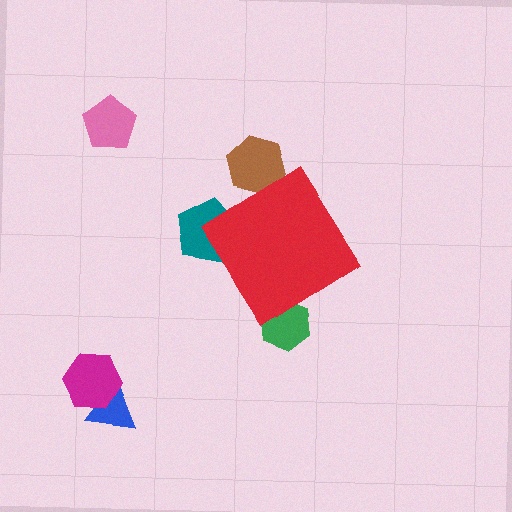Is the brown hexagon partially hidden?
Yes, the brown hexagon is partially hidden behind the red diamond.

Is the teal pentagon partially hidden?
Yes, the teal pentagon is partially hidden behind the red diamond.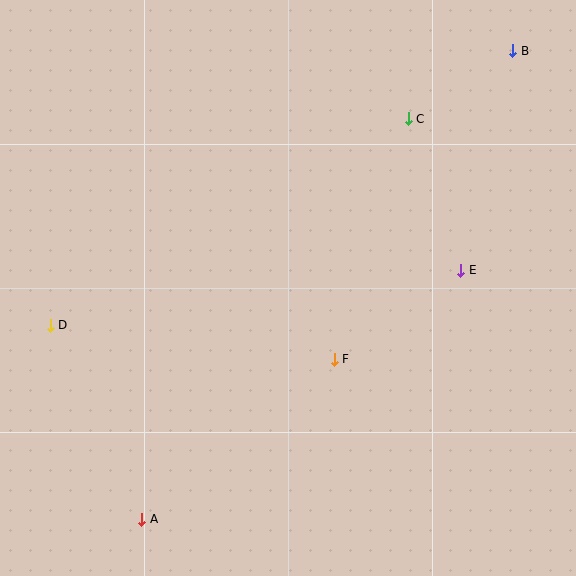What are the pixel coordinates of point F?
Point F is at (334, 359).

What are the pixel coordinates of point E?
Point E is at (461, 270).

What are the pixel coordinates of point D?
Point D is at (50, 325).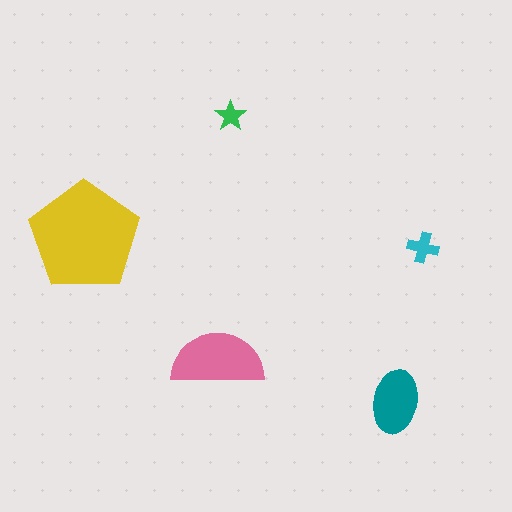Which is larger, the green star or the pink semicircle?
The pink semicircle.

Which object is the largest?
The yellow pentagon.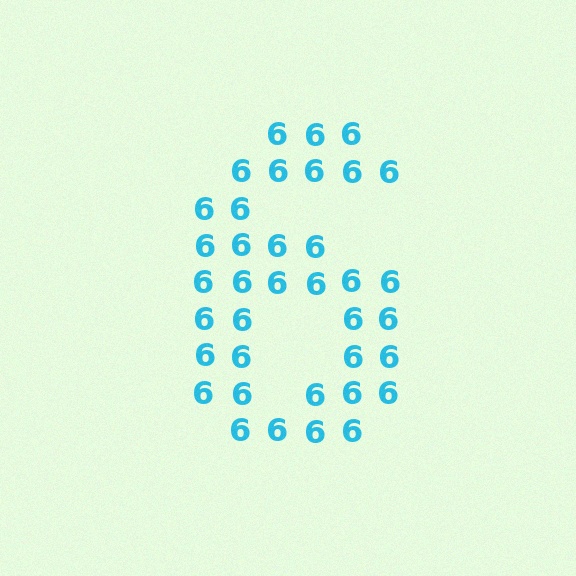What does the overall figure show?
The overall figure shows the digit 6.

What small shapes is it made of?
It is made of small digit 6's.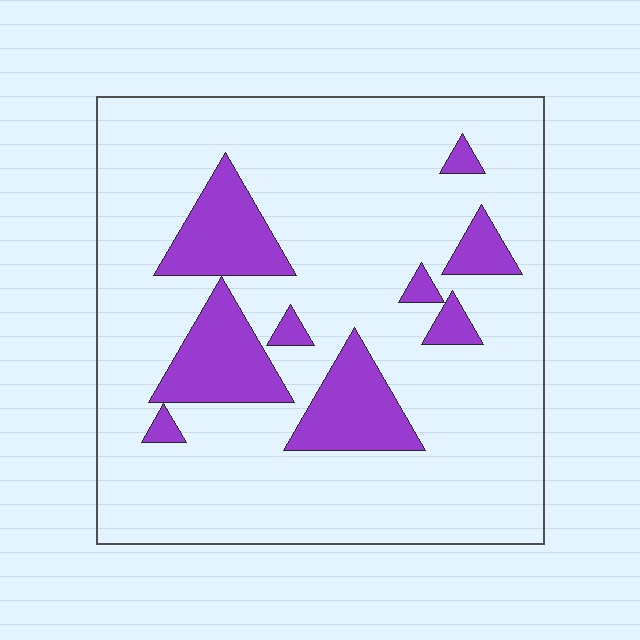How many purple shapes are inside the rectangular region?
9.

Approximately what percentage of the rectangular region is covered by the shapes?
Approximately 20%.